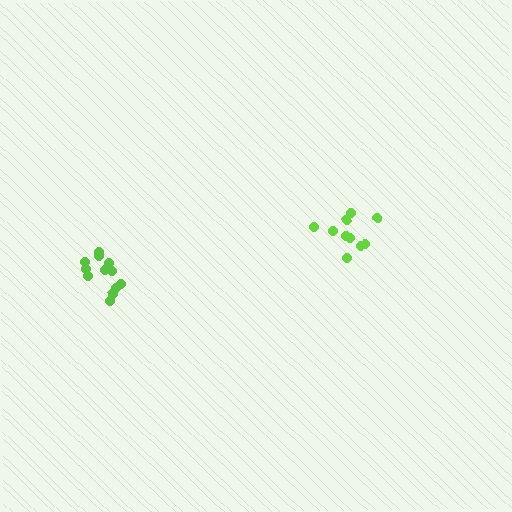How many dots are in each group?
Group 1: 12 dots, Group 2: 10 dots (22 total).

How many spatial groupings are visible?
There are 2 spatial groupings.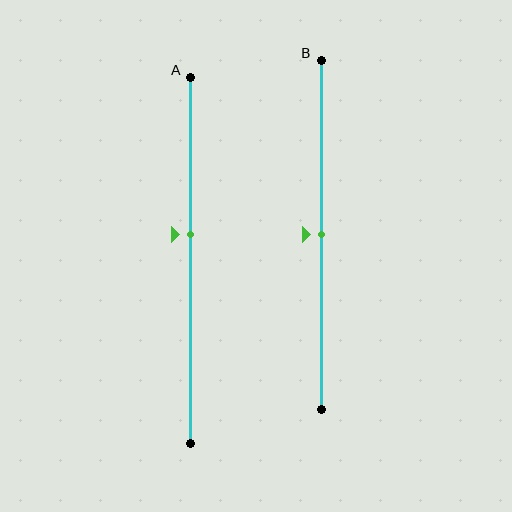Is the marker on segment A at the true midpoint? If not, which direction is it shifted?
No, the marker on segment A is shifted upward by about 7% of the segment length.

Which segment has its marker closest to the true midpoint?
Segment B has its marker closest to the true midpoint.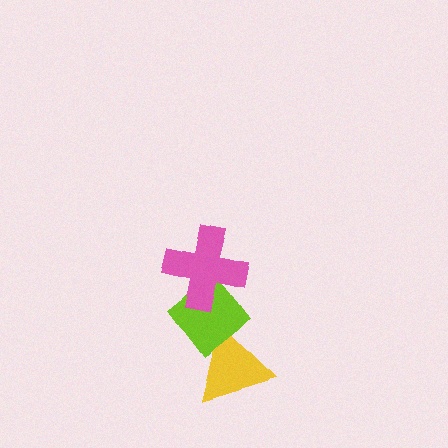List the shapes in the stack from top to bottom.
From top to bottom: the pink cross, the lime diamond, the yellow triangle.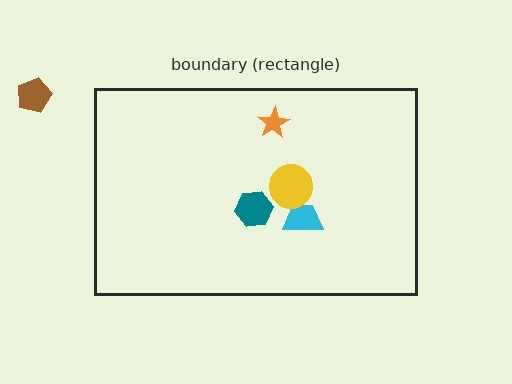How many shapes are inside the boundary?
4 inside, 1 outside.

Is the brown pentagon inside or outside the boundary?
Outside.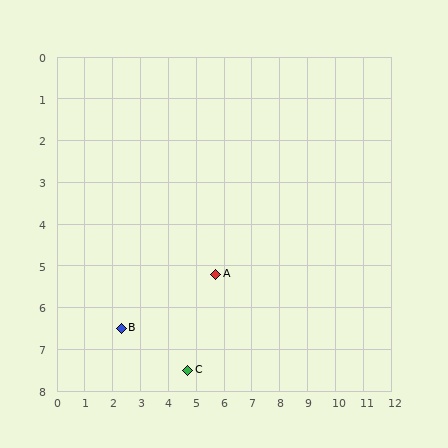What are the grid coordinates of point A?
Point A is at approximately (5.7, 5.2).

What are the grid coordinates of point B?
Point B is at approximately (2.3, 6.5).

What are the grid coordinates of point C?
Point C is at approximately (4.7, 7.5).